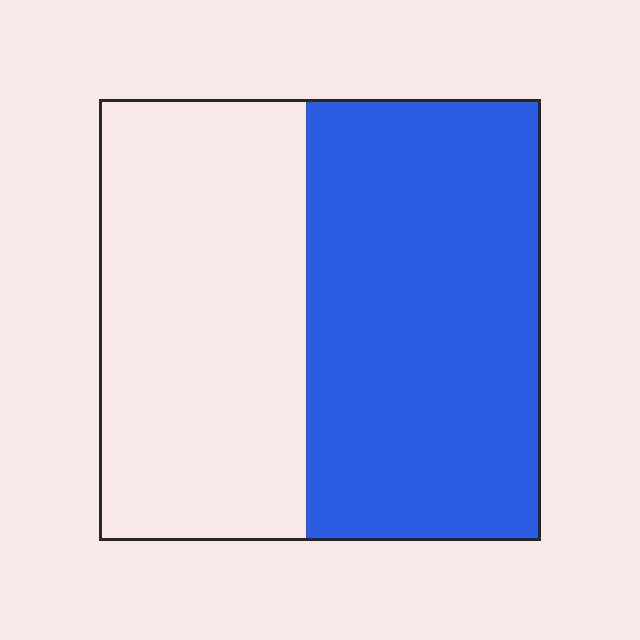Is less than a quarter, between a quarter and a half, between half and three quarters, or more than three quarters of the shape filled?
Between half and three quarters.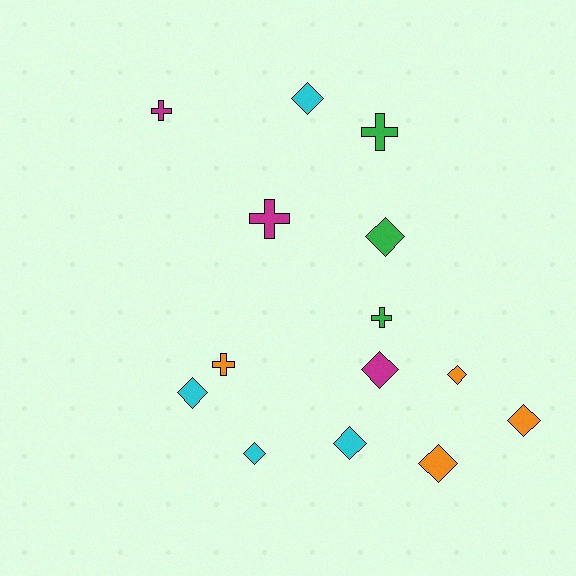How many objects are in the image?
There are 14 objects.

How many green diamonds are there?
There is 1 green diamond.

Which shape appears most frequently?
Diamond, with 9 objects.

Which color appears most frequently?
Cyan, with 4 objects.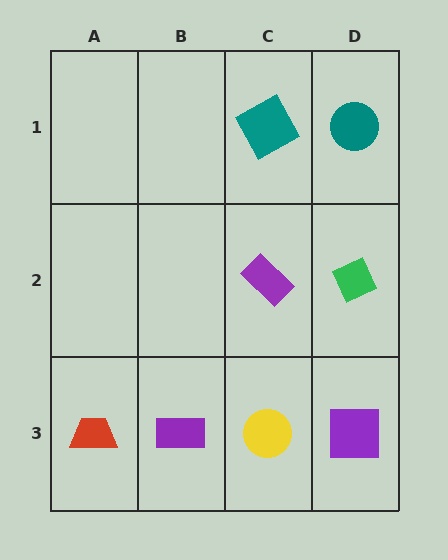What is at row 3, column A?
A red trapezoid.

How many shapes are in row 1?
2 shapes.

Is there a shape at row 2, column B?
No, that cell is empty.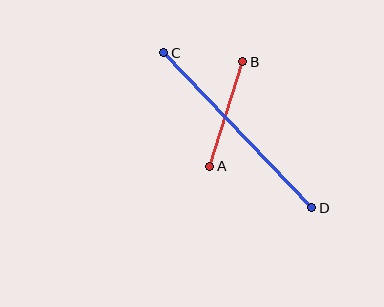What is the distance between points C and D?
The distance is approximately 214 pixels.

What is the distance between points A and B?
The distance is approximately 109 pixels.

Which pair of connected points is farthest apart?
Points C and D are farthest apart.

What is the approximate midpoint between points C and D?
The midpoint is at approximately (238, 130) pixels.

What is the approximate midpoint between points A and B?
The midpoint is at approximately (226, 114) pixels.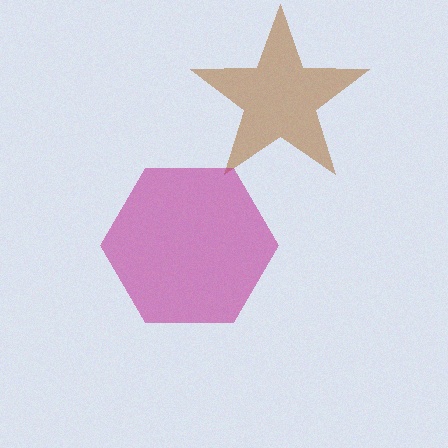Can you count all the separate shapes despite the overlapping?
Yes, there are 2 separate shapes.